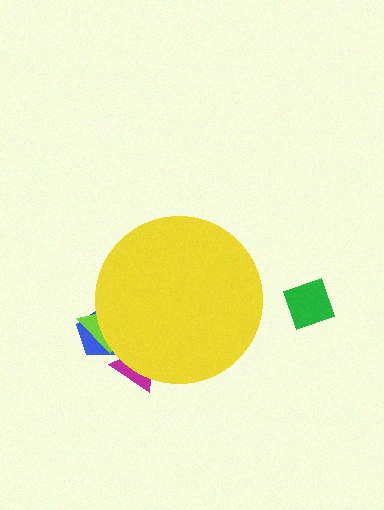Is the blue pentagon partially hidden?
Yes, the blue pentagon is partially hidden behind the yellow circle.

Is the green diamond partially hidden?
No, the green diamond is fully visible.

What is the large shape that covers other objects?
A yellow circle.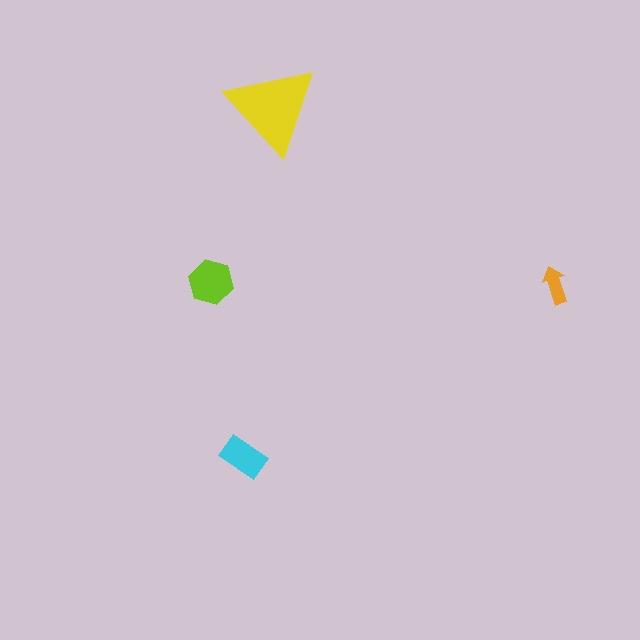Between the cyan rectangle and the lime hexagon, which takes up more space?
The lime hexagon.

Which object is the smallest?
The orange arrow.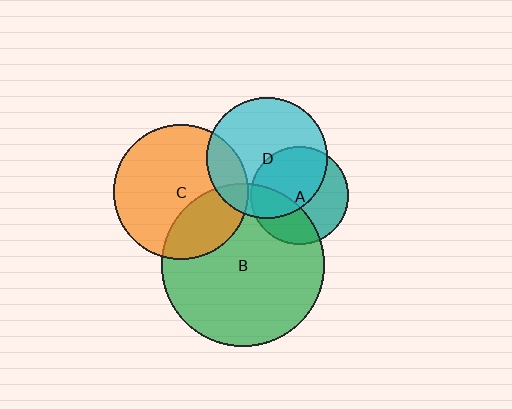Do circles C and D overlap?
Yes.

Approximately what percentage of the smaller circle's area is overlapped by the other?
Approximately 20%.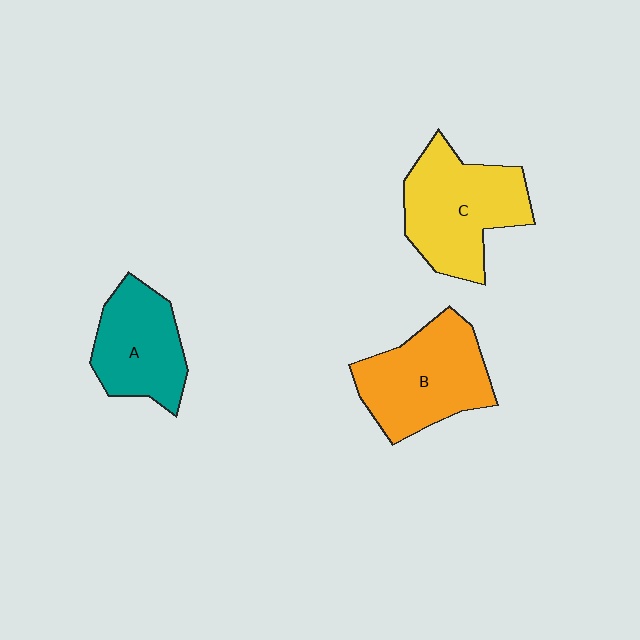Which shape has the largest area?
Shape C (yellow).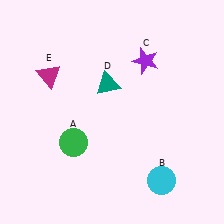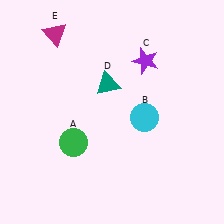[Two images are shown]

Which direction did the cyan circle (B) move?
The cyan circle (B) moved up.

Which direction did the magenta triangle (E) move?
The magenta triangle (E) moved up.